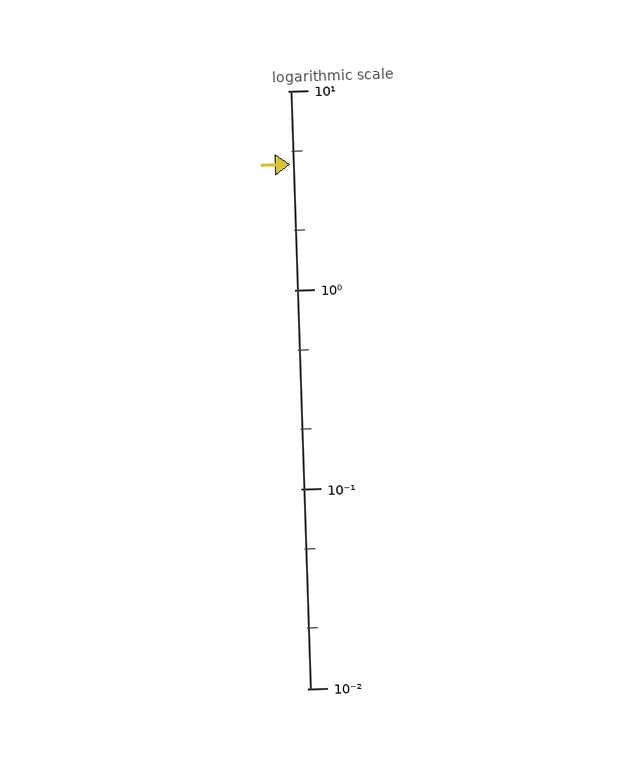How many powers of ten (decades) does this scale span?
The scale spans 3 decades, from 0.01 to 10.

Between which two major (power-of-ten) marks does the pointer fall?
The pointer is between 1 and 10.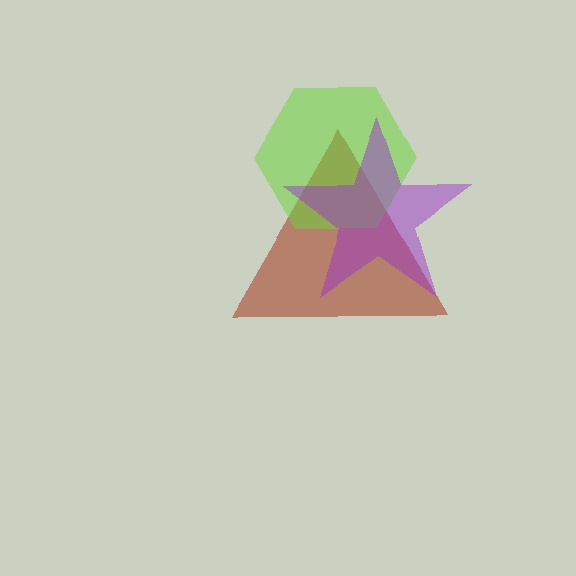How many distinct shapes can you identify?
There are 3 distinct shapes: a brown triangle, a lime hexagon, a purple star.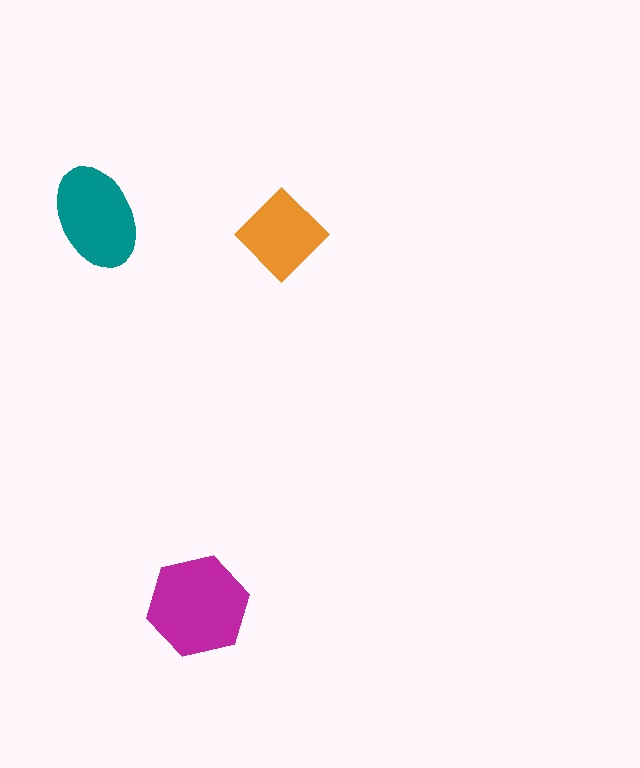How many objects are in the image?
There are 3 objects in the image.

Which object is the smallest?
The orange diamond.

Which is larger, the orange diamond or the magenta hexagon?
The magenta hexagon.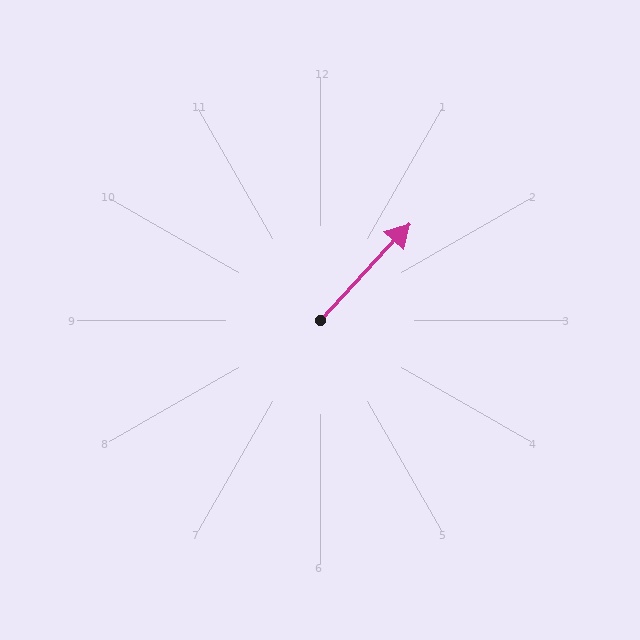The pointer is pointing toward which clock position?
Roughly 1 o'clock.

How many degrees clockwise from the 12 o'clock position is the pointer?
Approximately 43 degrees.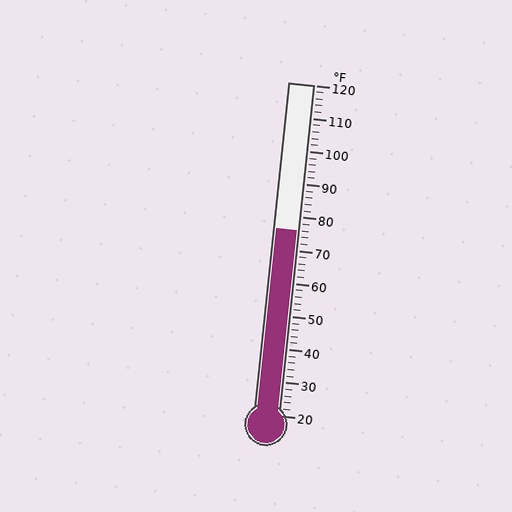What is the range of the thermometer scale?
The thermometer scale ranges from 20°F to 120°F.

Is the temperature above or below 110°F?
The temperature is below 110°F.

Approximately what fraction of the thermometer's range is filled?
The thermometer is filled to approximately 55% of its range.